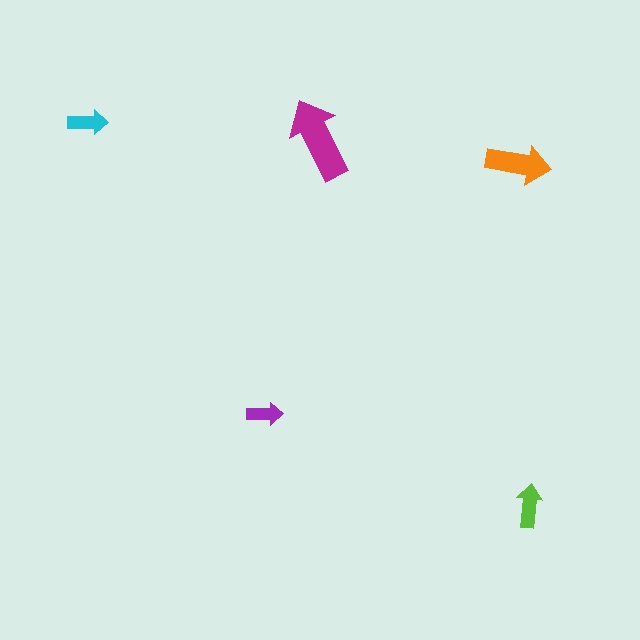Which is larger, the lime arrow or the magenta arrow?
The magenta one.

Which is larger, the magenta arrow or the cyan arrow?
The magenta one.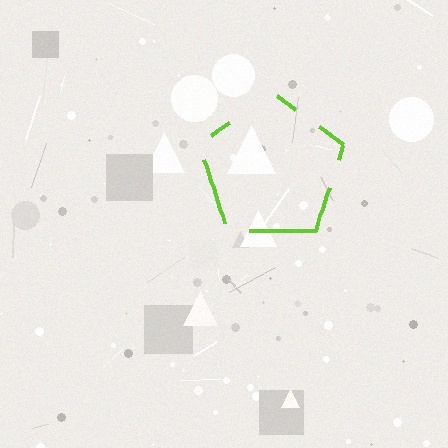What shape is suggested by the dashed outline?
The dashed outline suggests a pentagon.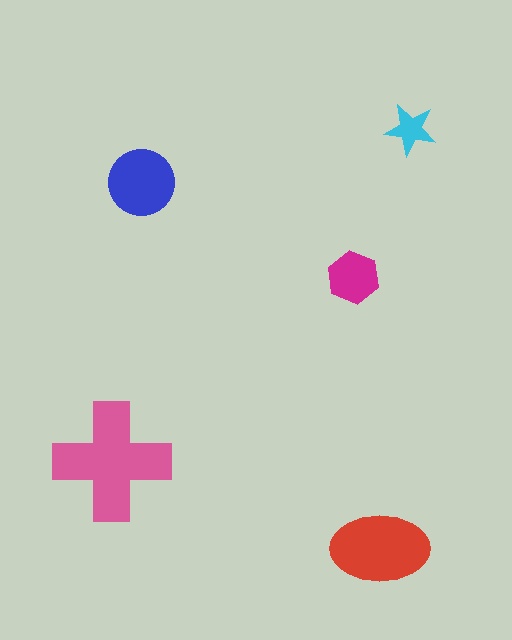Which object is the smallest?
The cyan star.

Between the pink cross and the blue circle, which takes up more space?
The pink cross.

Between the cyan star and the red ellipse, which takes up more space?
The red ellipse.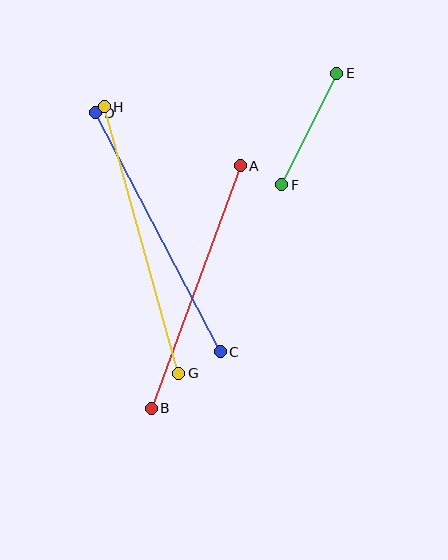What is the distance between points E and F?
The distance is approximately 124 pixels.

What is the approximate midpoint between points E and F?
The midpoint is at approximately (309, 129) pixels.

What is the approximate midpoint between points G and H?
The midpoint is at approximately (141, 240) pixels.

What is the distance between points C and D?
The distance is approximately 269 pixels.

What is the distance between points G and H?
The distance is approximately 276 pixels.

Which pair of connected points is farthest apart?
Points G and H are farthest apart.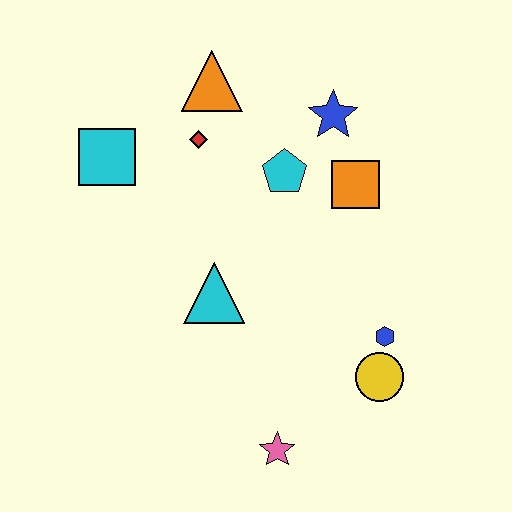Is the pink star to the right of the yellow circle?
No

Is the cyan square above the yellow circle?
Yes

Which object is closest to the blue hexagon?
The yellow circle is closest to the blue hexagon.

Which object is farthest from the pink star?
The orange triangle is farthest from the pink star.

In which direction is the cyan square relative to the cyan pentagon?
The cyan square is to the left of the cyan pentagon.